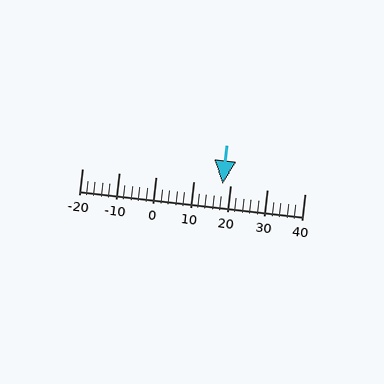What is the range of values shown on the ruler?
The ruler shows values from -20 to 40.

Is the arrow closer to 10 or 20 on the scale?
The arrow is closer to 20.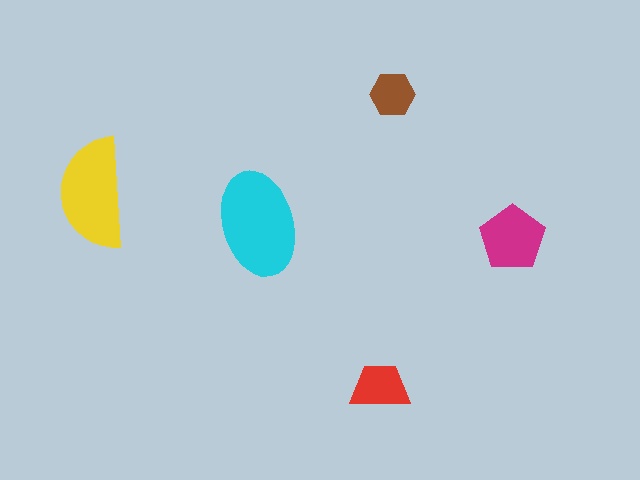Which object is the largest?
The cyan ellipse.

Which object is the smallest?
The brown hexagon.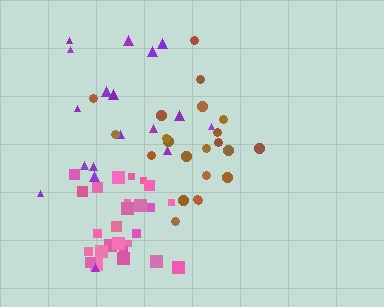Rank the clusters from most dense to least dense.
pink, brown, purple.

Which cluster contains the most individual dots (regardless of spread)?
Pink (26).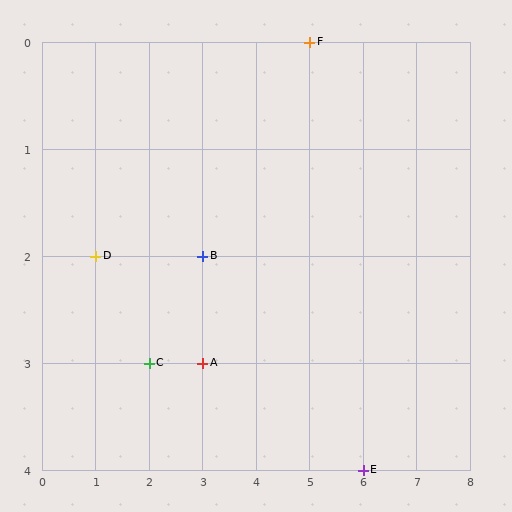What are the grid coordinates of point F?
Point F is at grid coordinates (5, 0).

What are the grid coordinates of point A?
Point A is at grid coordinates (3, 3).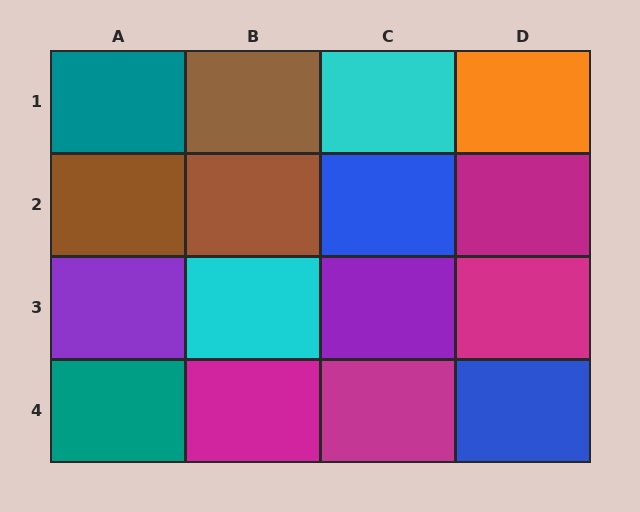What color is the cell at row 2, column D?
Magenta.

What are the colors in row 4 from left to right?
Teal, magenta, magenta, blue.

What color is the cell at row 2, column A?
Brown.